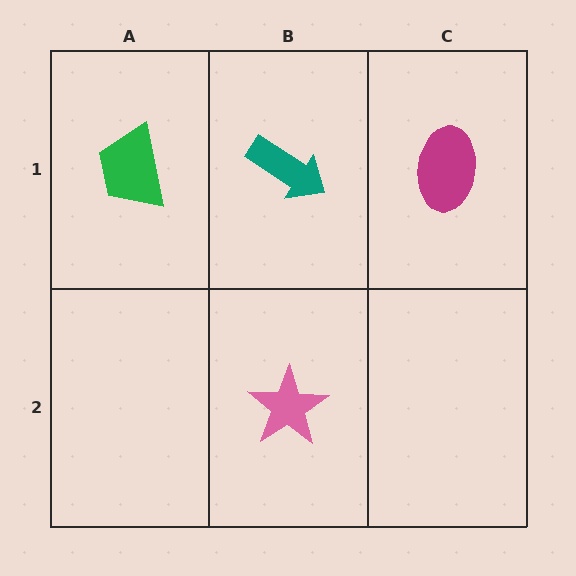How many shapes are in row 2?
1 shape.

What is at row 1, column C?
A magenta ellipse.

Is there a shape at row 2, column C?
No, that cell is empty.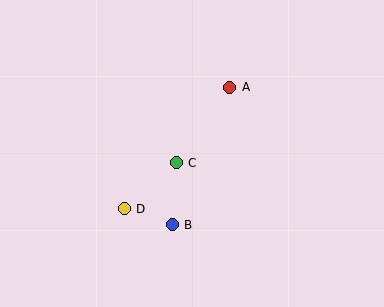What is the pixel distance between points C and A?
The distance between C and A is 93 pixels.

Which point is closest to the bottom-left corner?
Point D is closest to the bottom-left corner.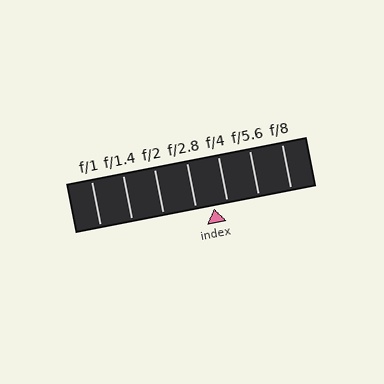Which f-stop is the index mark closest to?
The index mark is closest to f/4.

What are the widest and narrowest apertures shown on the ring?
The widest aperture shown is f/1 and the narrowest is f/8.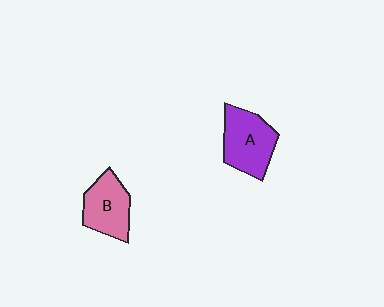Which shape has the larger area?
Shape A (purple).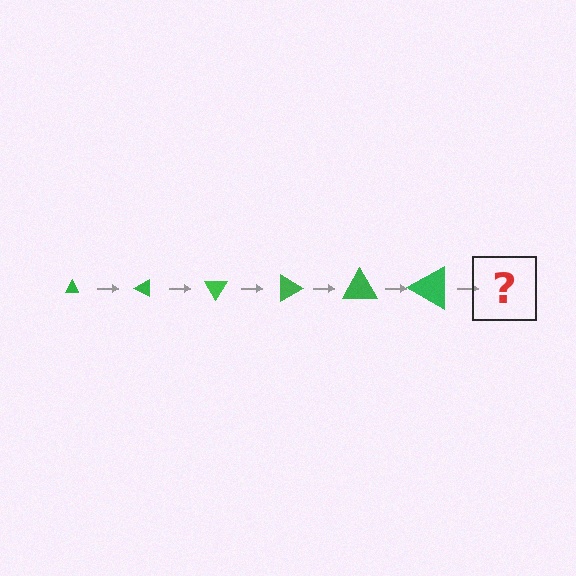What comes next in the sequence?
The next element should be a triangle, larger than the previous one and rotated 180 degrees from the start.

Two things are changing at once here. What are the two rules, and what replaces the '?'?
The two rules are that the triangle grows larger each step and it rotates 30 degrees each step. The '?' should be a triangle, larger than the previous one and rotated 180 degrees from the start.